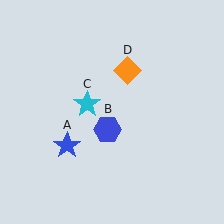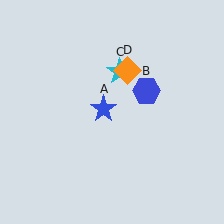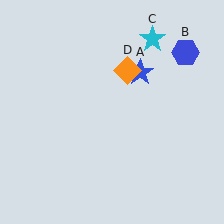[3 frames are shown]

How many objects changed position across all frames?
3 objects changed position: blue star (object A), blue hexagon (object B), cyan star (object C).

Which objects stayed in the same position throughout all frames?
Orange diamond (object D) remained stationary.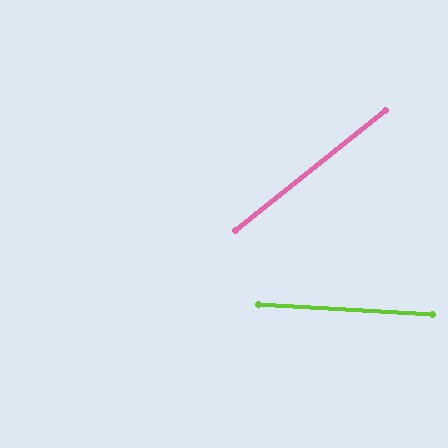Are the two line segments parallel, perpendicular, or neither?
Neither parallel nor perpendicular — they differ by about 42°.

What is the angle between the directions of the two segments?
Approximately 42 degrees.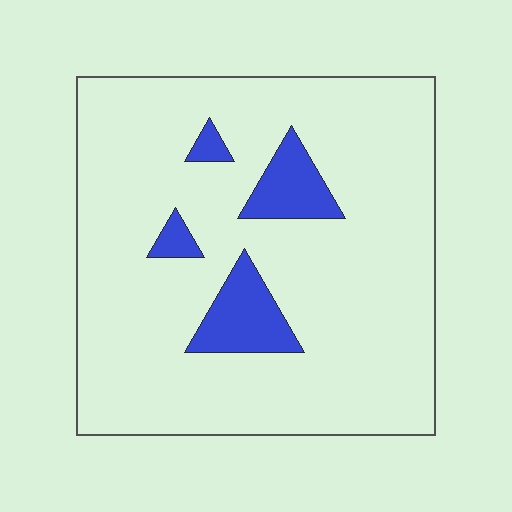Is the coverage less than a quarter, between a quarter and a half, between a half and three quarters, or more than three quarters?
Less than a quarter.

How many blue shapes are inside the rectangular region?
4.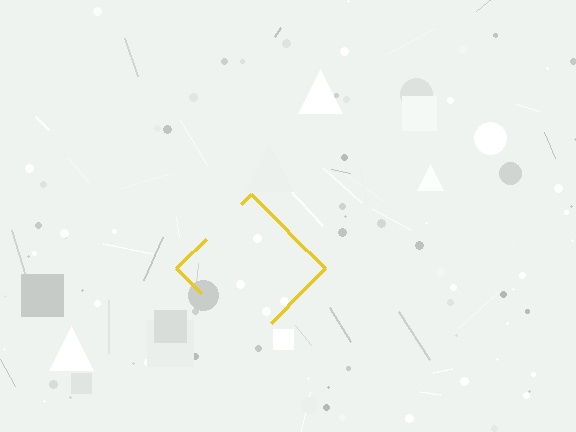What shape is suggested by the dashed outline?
The dashed outline suggests a diamond.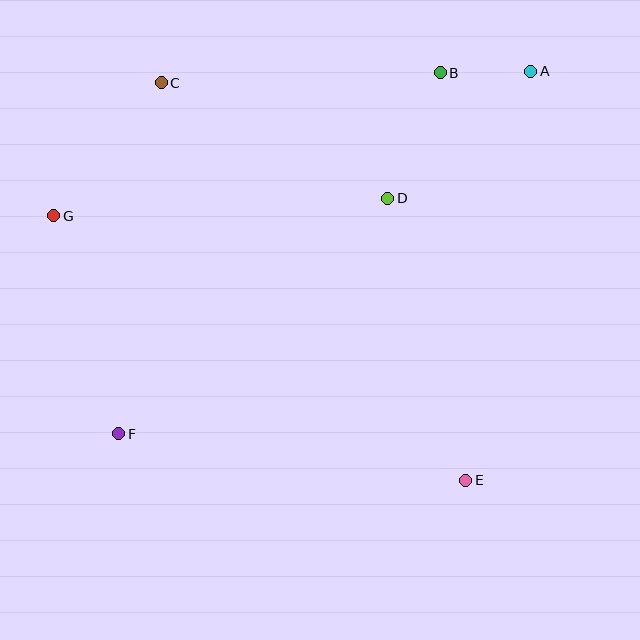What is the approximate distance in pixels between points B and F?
The distance between B and F is approximately 483 pixels.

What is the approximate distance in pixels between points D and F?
The distance between D and F is approximately 357 pixels.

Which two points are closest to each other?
Points A and B are closest to each other.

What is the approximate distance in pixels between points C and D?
The distance between C and D is approximately 255 pixels.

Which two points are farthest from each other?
Points A and F are farthest from each other.